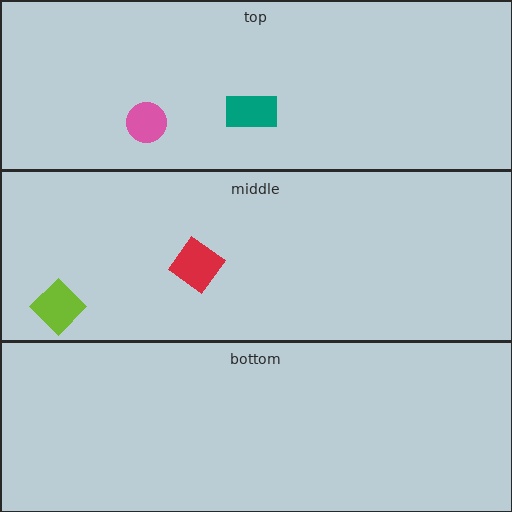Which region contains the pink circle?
The top region.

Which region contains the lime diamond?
The middle region.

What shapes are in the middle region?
The lime diamond, the red diamond.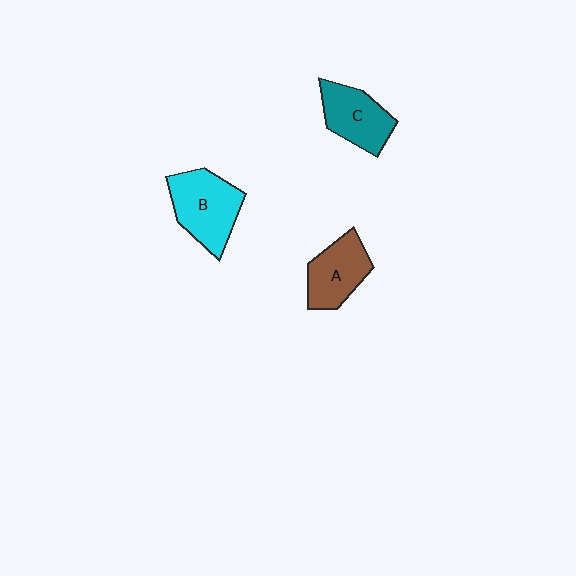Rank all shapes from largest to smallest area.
From largest to smallest: B (cyan), C (teal), A (brown).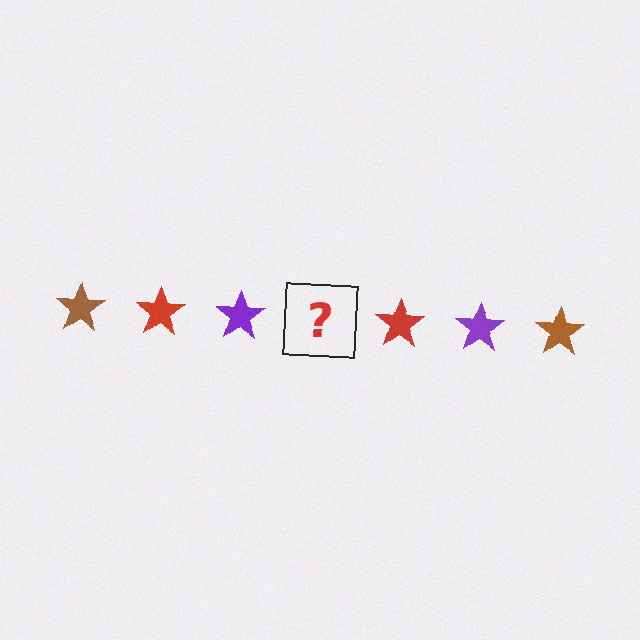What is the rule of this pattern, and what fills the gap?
The rule is that the pattern cycles through brown, red, purple stars. The gap should be filled with a brown star.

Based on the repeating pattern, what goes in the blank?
The blank should be a brown star.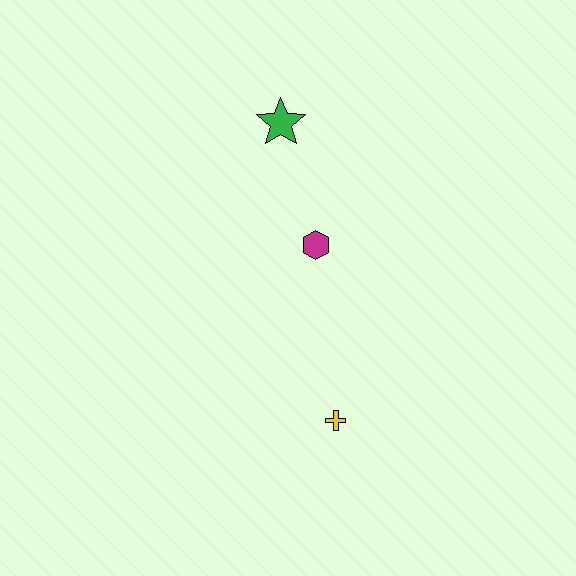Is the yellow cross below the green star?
Yes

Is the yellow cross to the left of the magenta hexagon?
No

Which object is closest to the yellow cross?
The magenta hexagon is closest to the yellow cross.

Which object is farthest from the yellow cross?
The green star is farthest from the yellow cross.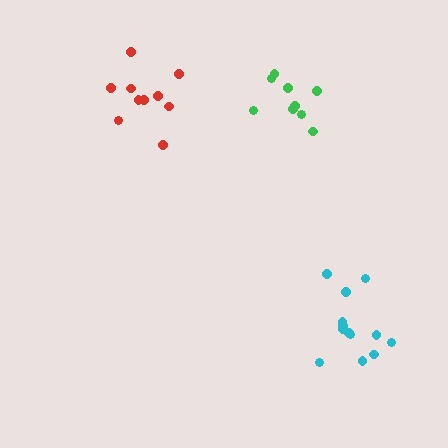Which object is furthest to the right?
The cyan cluster is rightmost.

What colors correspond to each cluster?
The clusters are colored: green, cyan, red.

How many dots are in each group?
Group 1: 9 dots, Group 2: 14 dots, Group 3: 10 dots (33 total).